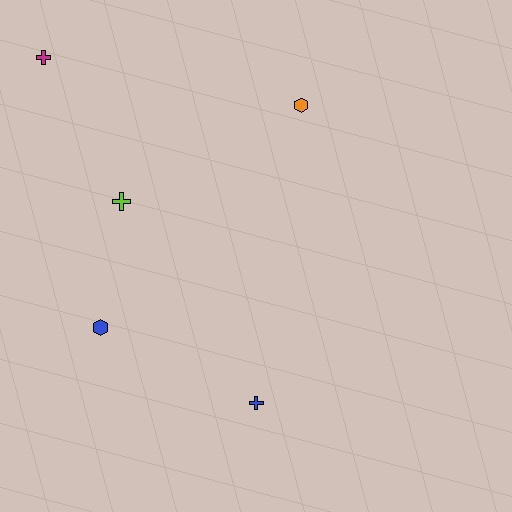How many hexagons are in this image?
There are 2 hexagons.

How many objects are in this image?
There are 5 objects.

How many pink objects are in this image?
There are no pink objects.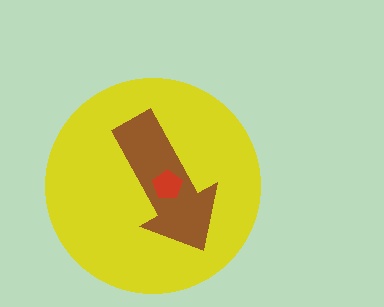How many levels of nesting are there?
3.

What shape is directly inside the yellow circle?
The brown arrow.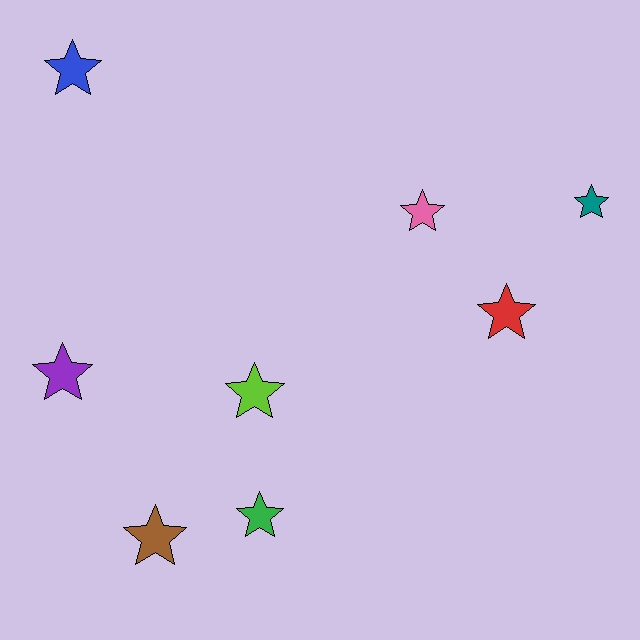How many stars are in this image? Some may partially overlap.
There are 8 stars.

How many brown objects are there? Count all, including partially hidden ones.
There is 1 brown object.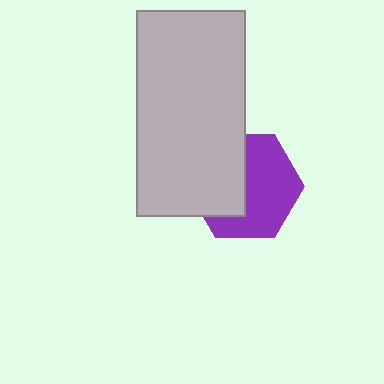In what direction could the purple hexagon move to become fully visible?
The purple hexagon could move right. That would shift it out from behind the light gray rectangle entirely.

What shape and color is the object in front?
The object in front is a light gray rectangle.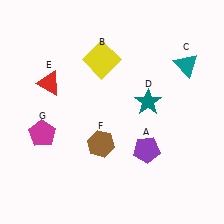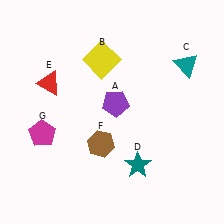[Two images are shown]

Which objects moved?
The objects that moved are: the purple pentagon (A), the teal star (D).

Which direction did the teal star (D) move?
The teal star (D) moved down.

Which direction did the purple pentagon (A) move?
The purple pentagon (A) moved up.